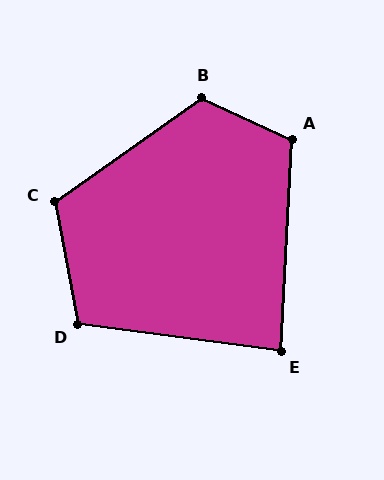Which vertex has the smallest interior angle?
E, at approximately 86 degrees.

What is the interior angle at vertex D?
Approximately 108 degrees (obtuse).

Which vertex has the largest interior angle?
B, at approximately 120 degrees.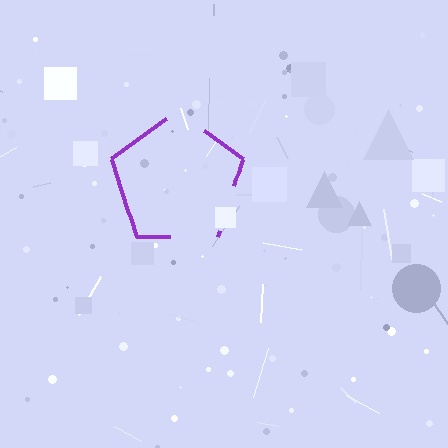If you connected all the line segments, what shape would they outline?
They would outline a pentagon.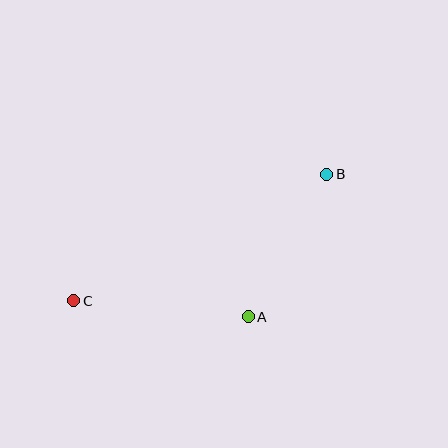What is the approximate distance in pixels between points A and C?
The distance between A and C is approximately 175 pixels.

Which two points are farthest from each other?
Points B and C are farthest from each other.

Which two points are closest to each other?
Points A and B are closest to each other.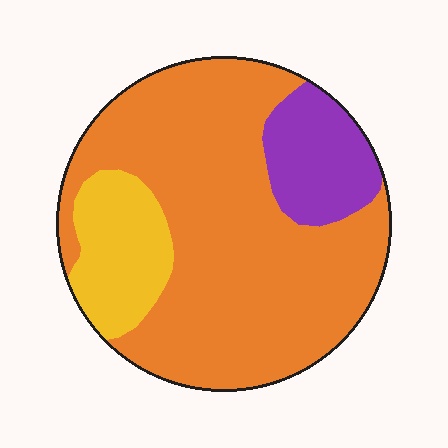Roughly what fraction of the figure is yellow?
Yellow takes up less than a sixth of the figure.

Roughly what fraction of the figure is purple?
Purple covers about 15% of the figure.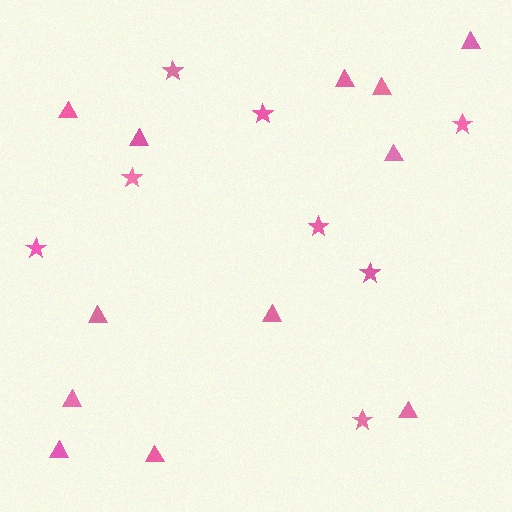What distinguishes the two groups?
There are 2 groups: one group of stars (8) and one group of triangles (12).